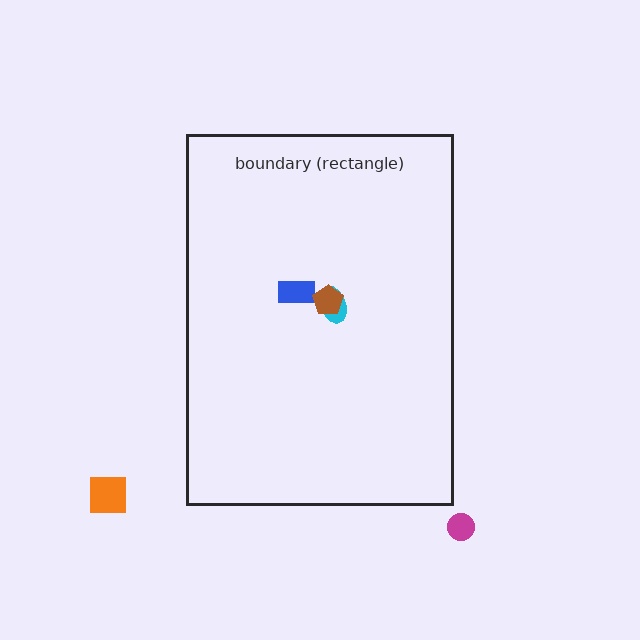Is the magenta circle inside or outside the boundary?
Outside.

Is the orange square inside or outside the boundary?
Outside.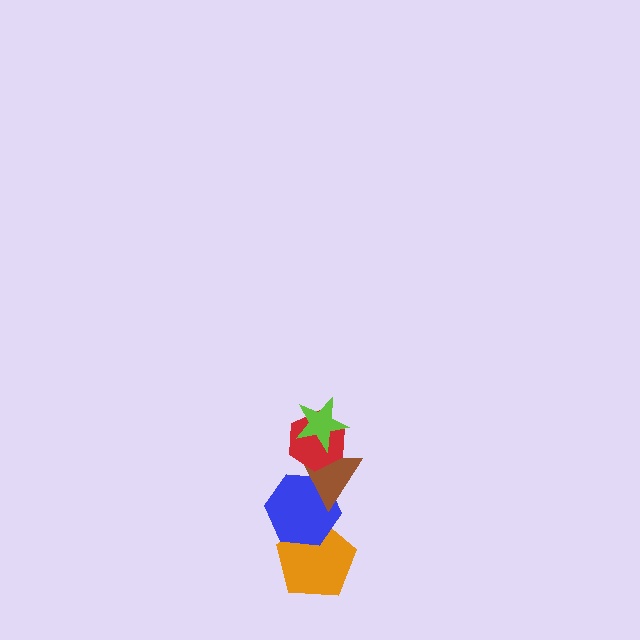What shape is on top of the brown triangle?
The red hexagon is on top of the brown triangle.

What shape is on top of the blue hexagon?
The brown triangle is on top of the blue hexagon.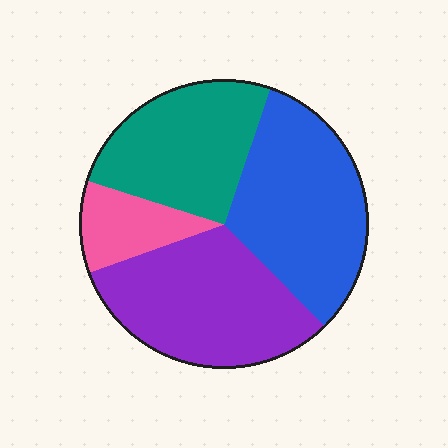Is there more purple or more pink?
Purple.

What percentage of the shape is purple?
Purple covers about 30% of the shape.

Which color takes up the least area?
Pink, at roughly 10%.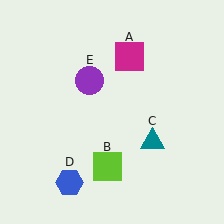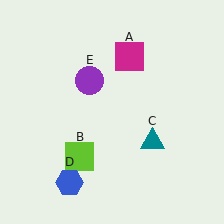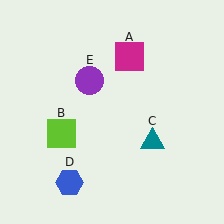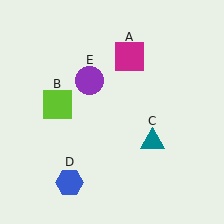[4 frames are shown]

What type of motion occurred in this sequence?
The lime square (object B) rotated clockwise around the center of the scene.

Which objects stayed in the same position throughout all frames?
Magenta square (object A) and teal triangle (object C) and blue hexagon (object D) and purple circle (object E) remained stationary.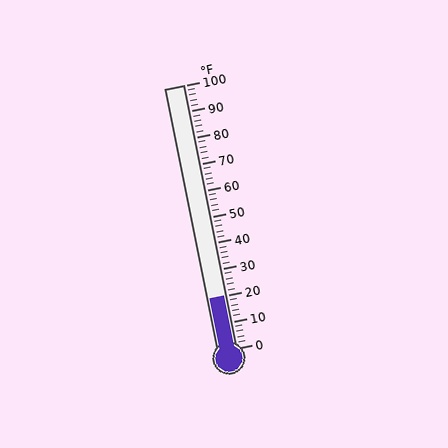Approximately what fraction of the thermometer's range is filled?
The thermometer is filled to approximately 20% of its range.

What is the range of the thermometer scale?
The thermometer scale ranges from 0°F to 100°F.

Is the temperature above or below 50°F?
The temperature is below 50°F.